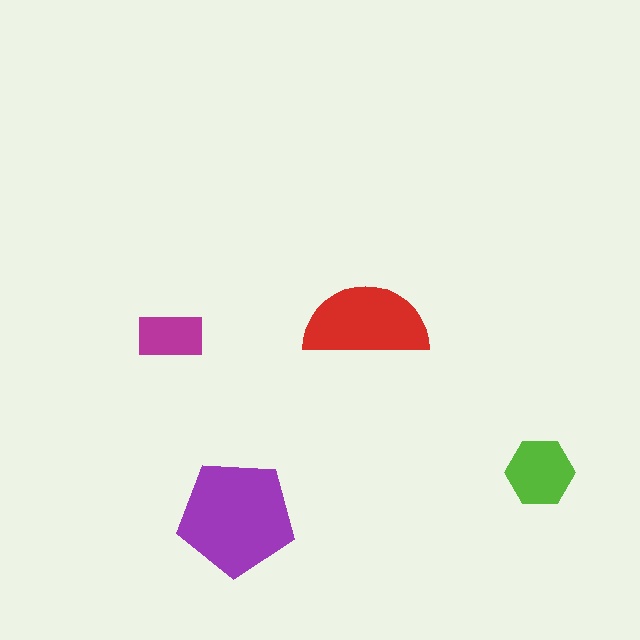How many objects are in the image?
There are 4 objects in the image.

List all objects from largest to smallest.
The purple pentagon, the red semicircle, the lime hexagon, the magenta rectangle.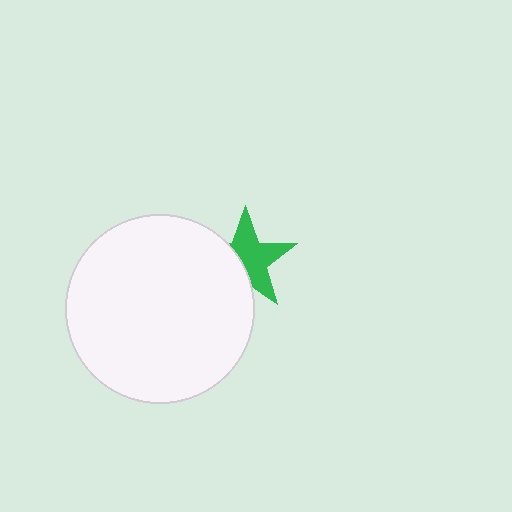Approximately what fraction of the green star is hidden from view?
Roughly 40% of the green star is hidden behind the white circle.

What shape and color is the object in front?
The object in front is a white circle.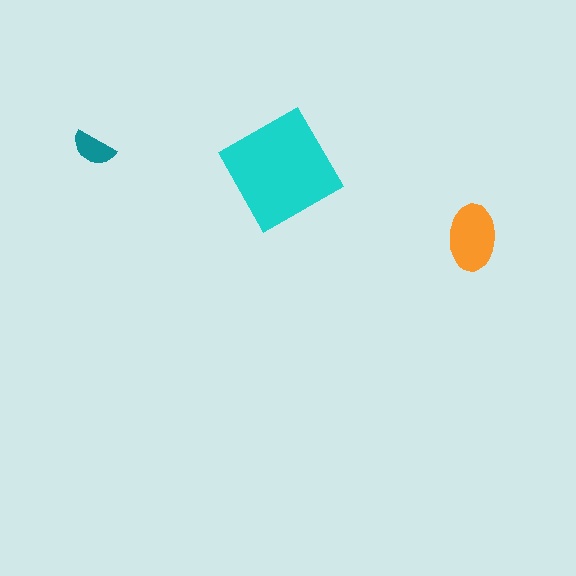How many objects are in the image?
There are 3 objects in the image.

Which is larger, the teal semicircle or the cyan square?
The cyan square.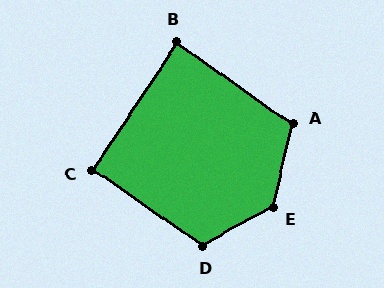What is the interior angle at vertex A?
Approximately 112 degrees (obtuse).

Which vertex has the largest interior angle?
E, at approximately 132 degrees.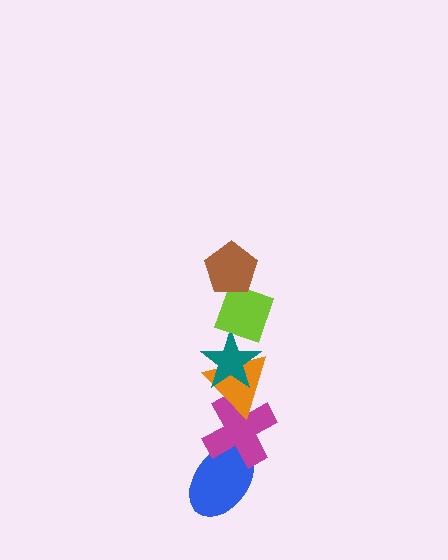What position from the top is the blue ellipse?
The blue ellipse is 6th from the top.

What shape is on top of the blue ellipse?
The magenta cross is on top of the blue ellipse.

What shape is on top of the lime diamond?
The brown pentagon is on top of the lime diamond.